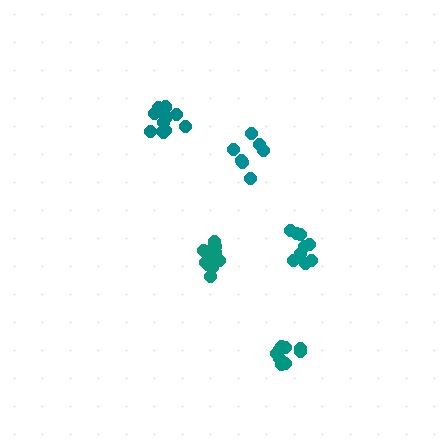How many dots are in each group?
Group 1: 12 dots, Group 2: 9 dots, Group 3: 9 dots, Group 4: 7 dots, Group 5: 12 dots (49 total).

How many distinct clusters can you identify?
There are 5 distinct clusters.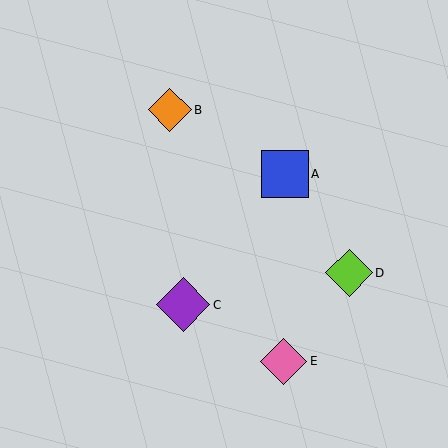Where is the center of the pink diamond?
The center of the pink diamond is at (283, 361).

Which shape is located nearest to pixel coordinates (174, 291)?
The purple diamond (labeled C) at (183, 305) is nearest to that location.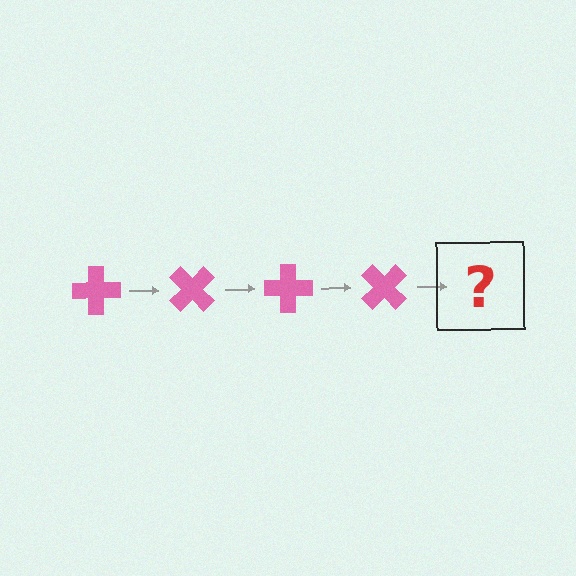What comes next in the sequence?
The next element should be a pink cross rotated 180 degrees.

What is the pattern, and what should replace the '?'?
The pattern is that the cross rotates 45 degrees each step. The '?' should be a pink cross rotated 180 degrees.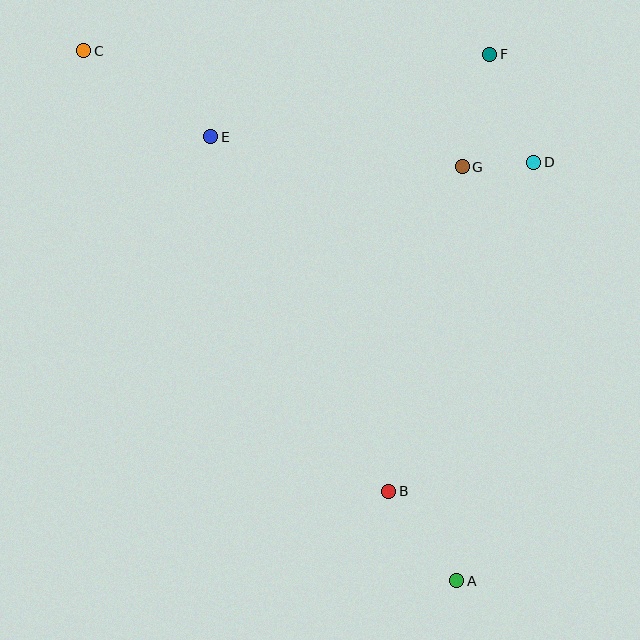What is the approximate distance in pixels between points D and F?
The distance between D and F is approximately 116 pixels.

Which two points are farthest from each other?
Points A and C are farthest from each other.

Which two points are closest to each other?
Points D and G are closest to each other.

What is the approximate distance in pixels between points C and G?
The distance between C and G is approximately 396 pixels.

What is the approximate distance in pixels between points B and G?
The distance between B and G is approximately 333 pixels.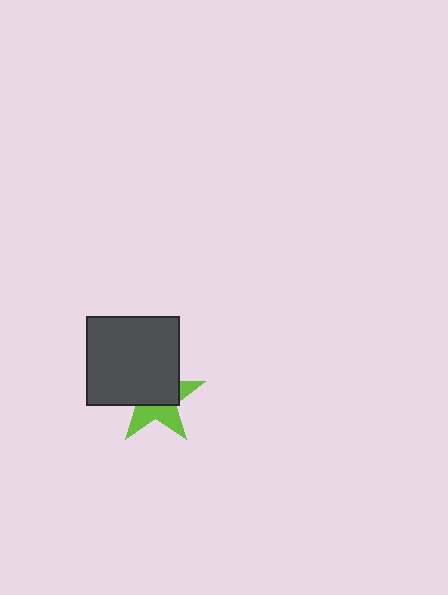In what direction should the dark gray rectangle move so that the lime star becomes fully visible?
The dark gray rectangle should move toward the upper-left. That is the shortest direction to clear the overlap and leave the lime star fully visible.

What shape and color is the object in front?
The object in front is a dark gray rectangle.